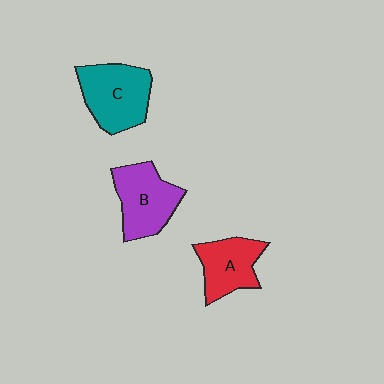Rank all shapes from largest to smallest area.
From largest to smallest: C (teal), B (purple), A (red).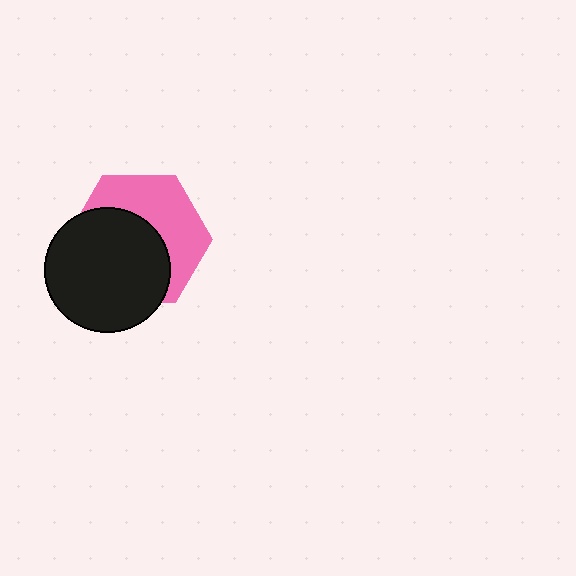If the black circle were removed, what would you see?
You would see the complete pink hexagon.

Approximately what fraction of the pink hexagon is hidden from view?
Roughly 54% of the pink hexagon is hidden behind the black circle.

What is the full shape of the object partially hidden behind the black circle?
The partially hidden object is a pink hexagon.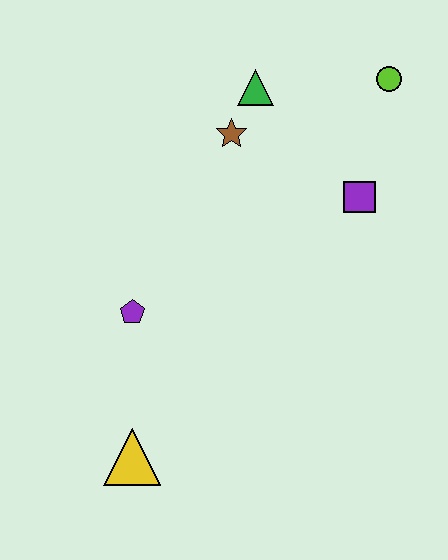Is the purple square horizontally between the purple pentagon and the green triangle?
No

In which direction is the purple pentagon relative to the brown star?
The purple pentagon is below the brown star.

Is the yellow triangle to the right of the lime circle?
No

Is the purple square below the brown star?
Yes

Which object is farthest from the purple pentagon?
The lime circle is farthest from the purple pentagon.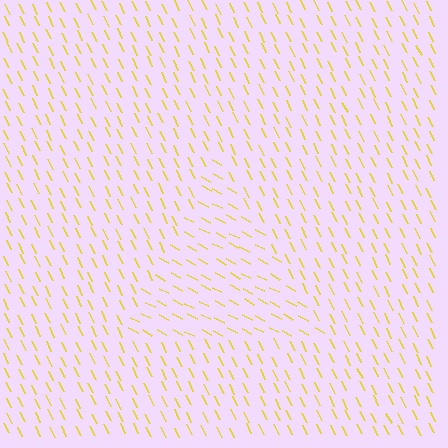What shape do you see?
I see a triangle.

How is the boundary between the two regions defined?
The boundary is defined purely by a change in line orientation (approximately 36 degrees difference). All lines are the same color and thickness.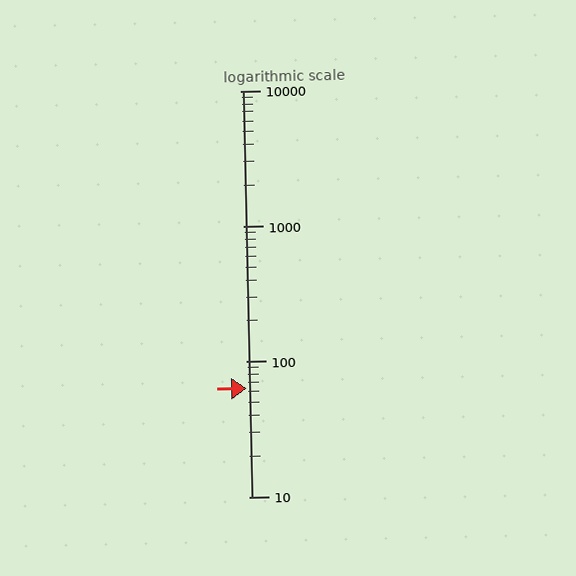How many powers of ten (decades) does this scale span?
The scale spans 3 decades, from 10 to 10000.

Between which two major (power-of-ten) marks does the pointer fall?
The pointer is between 10 and 100.